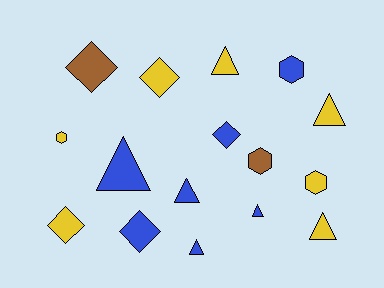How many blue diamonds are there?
There are 2 blue diamonds.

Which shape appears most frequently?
Triangle, with 7 objects.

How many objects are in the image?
There are 16 objects.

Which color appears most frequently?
Yellow, with 7 objects.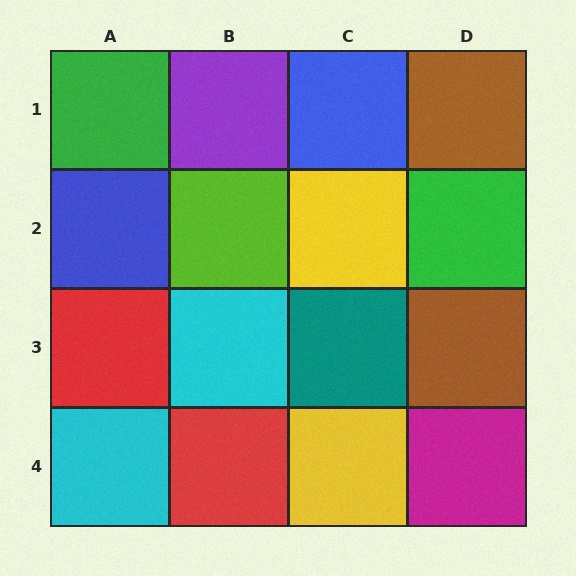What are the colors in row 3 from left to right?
Red, cyan, teal, brown.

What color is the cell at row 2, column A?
Blue.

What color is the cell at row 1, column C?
Blue.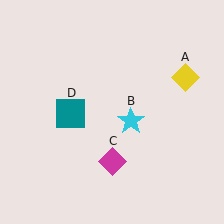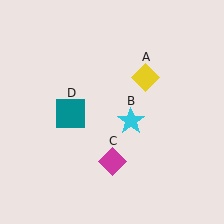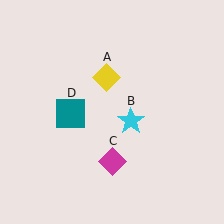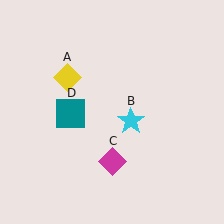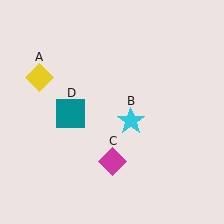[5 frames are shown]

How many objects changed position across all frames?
1 object changed position: yellow diamond (object A).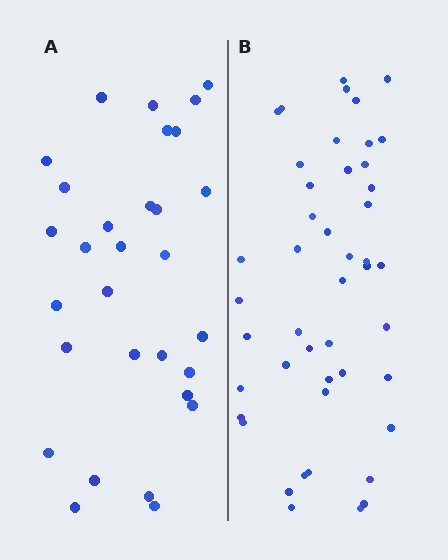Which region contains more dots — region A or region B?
Region B (the right region) has more dots.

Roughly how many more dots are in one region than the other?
Region B has approximately 15 more dots than region A.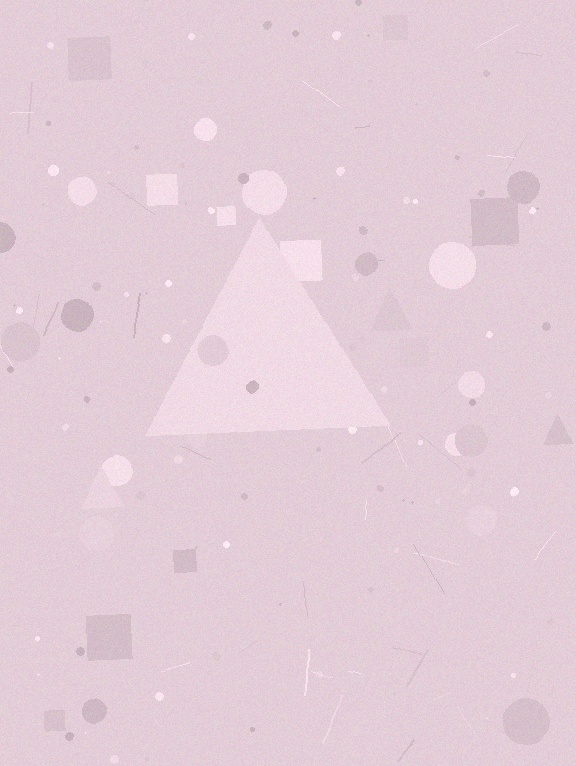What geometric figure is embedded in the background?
A triangle is embedded in the background.